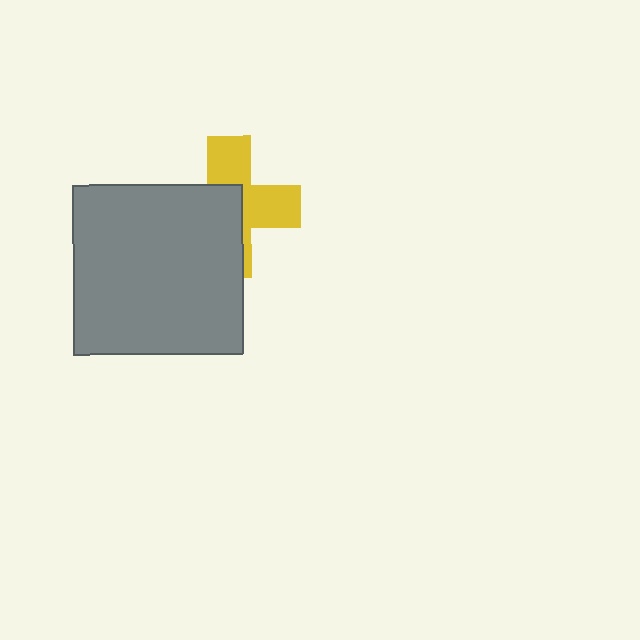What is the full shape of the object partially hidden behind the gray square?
The partially hidden object is a yellow cross.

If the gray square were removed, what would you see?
You would see the complete yellow cross.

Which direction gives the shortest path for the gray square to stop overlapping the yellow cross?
Moving toward the lower-left gives the shortest separation.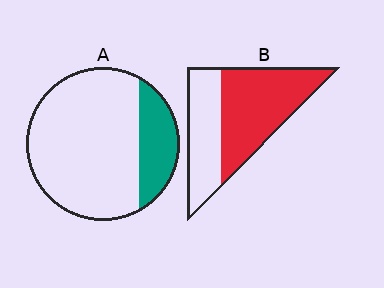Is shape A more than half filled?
No.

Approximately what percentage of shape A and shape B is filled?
A is approximately 20% and B is approximately 60%.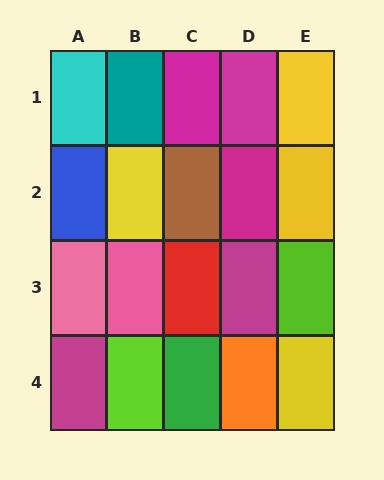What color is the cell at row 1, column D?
Magenta.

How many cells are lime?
2 cells are lime.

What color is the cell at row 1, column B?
Teal.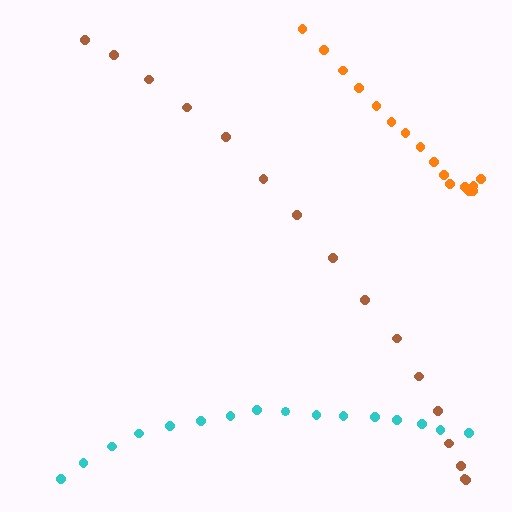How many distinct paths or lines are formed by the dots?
There are 3 distinct paths.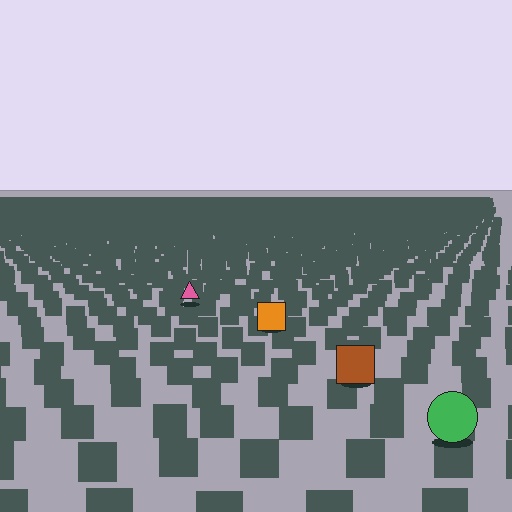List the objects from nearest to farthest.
From nearest to farthest: the green circle, the brown square, the orange square, the pink triangle.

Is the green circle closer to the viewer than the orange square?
Yes. The green circle is closer — you can tell from the texture gradient: the ground texture is coarser near it.